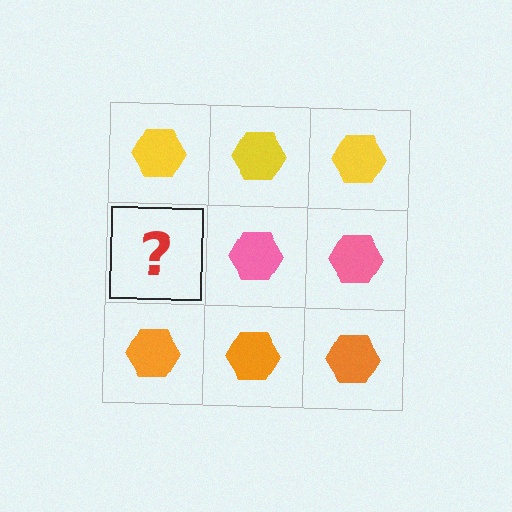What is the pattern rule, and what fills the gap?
The rule is that each row has a consistent color. The gap should be filled with a pink hexagon.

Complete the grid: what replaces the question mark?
The question mark should be replaced with a pink hexagon.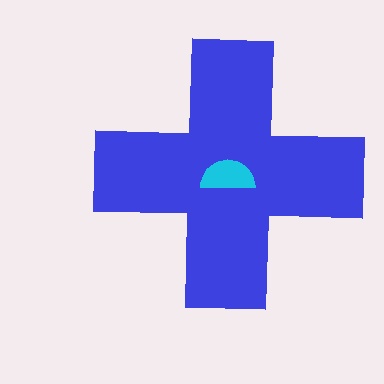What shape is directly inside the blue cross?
The cyan semicircle.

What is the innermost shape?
The cyan semicircle.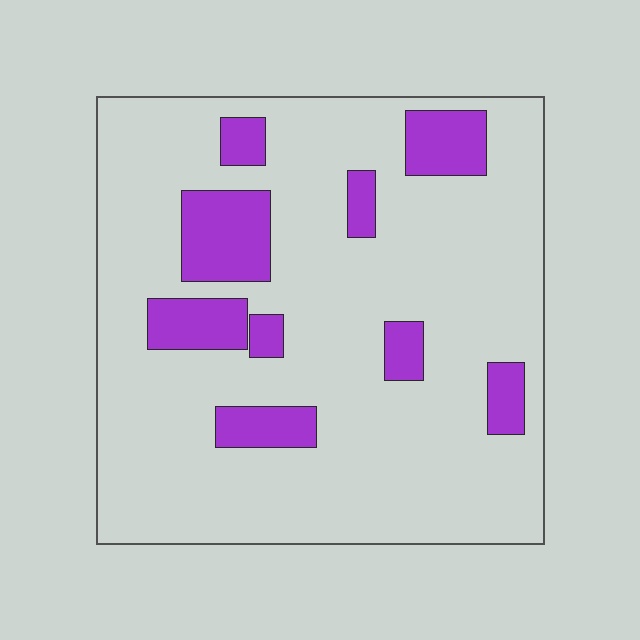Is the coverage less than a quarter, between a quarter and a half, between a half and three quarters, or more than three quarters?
Less than a quarter.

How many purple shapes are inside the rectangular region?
9.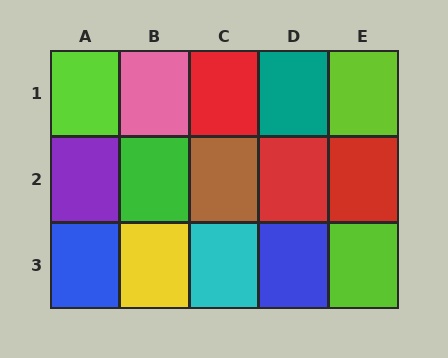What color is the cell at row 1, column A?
Lime.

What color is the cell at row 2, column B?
Green.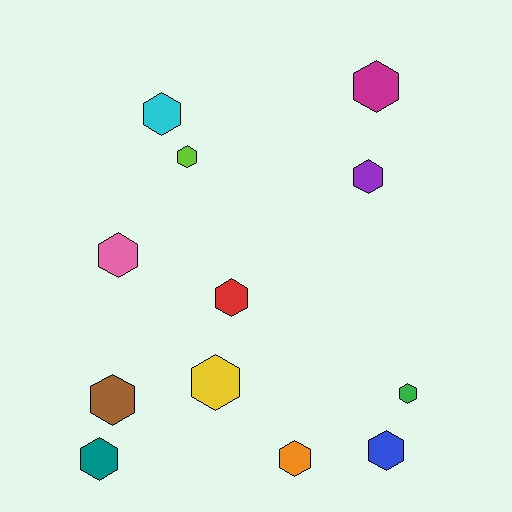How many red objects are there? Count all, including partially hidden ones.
There is 1 red object.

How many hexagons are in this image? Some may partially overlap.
There are 12 hexagons.